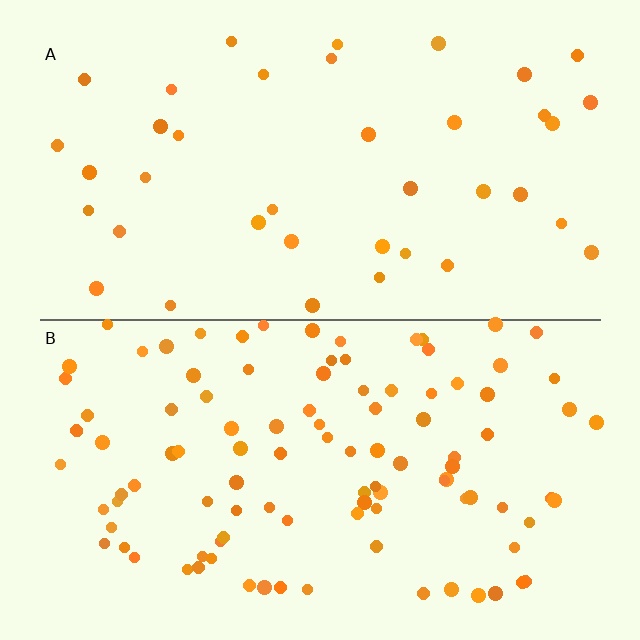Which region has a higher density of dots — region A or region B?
B (the bottom).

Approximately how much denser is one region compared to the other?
Approximately 2.7× — region B over region A.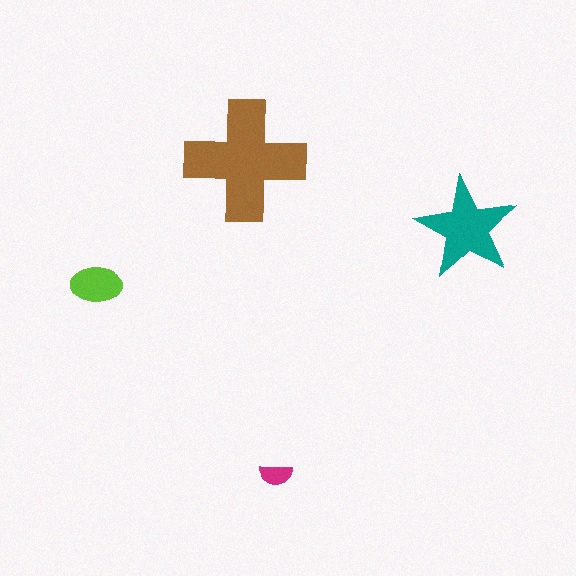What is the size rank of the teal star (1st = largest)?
2nd.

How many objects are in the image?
There are 4 objects in the image.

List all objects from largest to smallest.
The brown cross, the teal star, the lime ellipse, the magenta semicircle.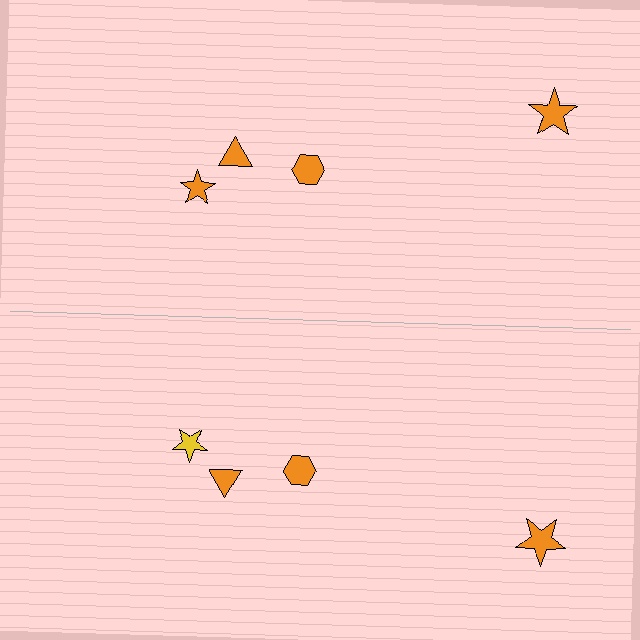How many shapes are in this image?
There are 8 shapes in this image.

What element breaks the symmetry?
The yellow star on the bottom side breaks the symmetry — its mirror counterpart is orange.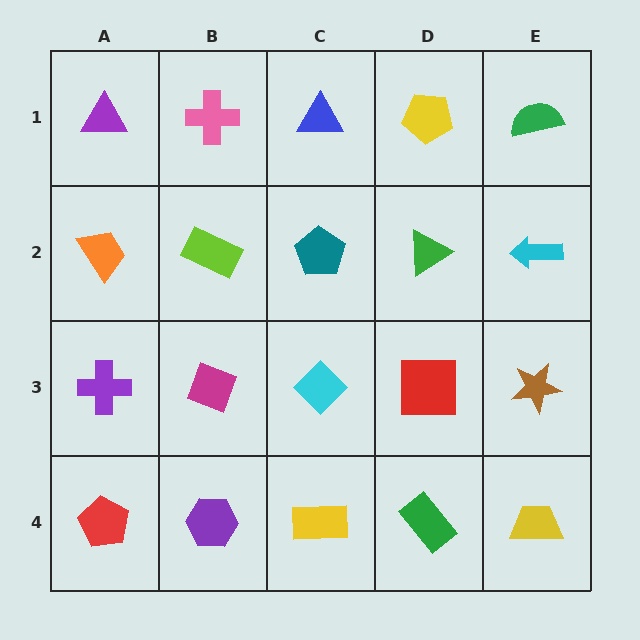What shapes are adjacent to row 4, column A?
A purple cross (row 3, column A), a purple hexagon (row 4, column B).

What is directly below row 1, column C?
A teal pentagon.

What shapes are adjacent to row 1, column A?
An orange trapezoid (row 2, column A), a pink cross (row 1, column B).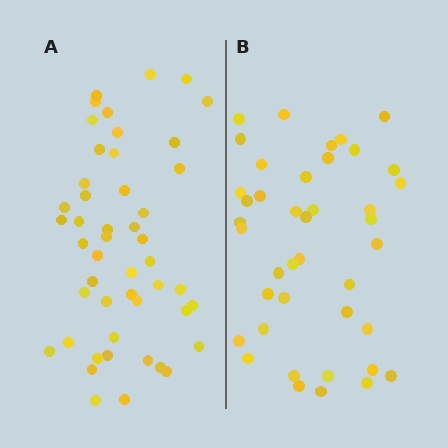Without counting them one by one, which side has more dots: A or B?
Region A (the left region) has more dots.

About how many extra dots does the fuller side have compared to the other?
Region A has roughly 8 or so more dots than region B.